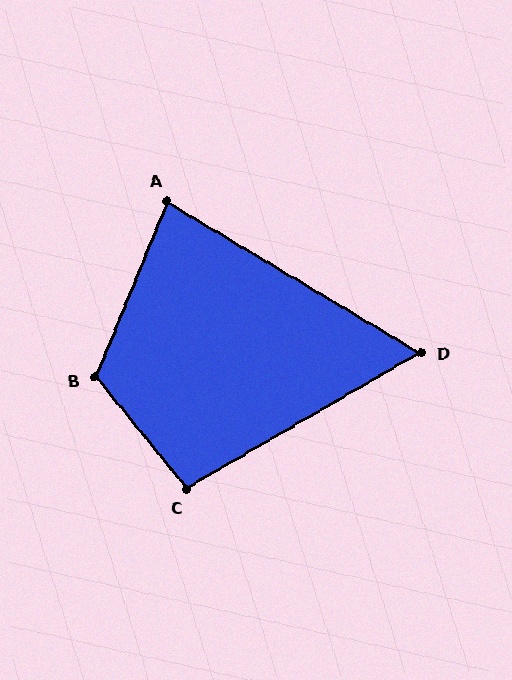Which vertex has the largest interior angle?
B, at approximately 119 degrees.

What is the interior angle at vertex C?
Approximately 99 degrees (obtuse).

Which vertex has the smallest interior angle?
D, at approximately 61 degrees.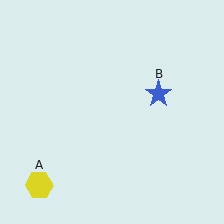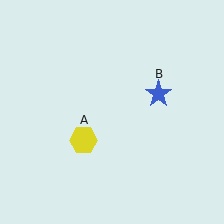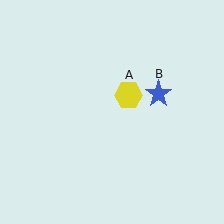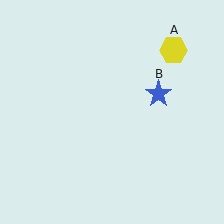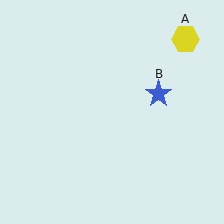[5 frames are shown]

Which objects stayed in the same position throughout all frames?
Blue star (object B) remained stationary.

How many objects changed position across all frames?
1 object changed position: yellow hexagon (object A).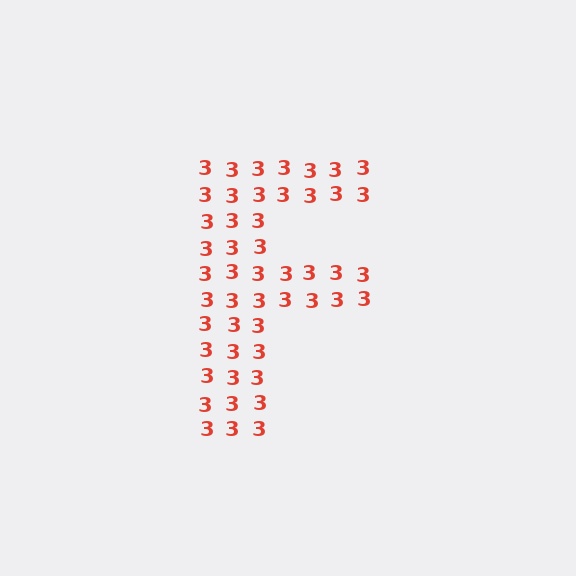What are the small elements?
The small elements are digit 3's.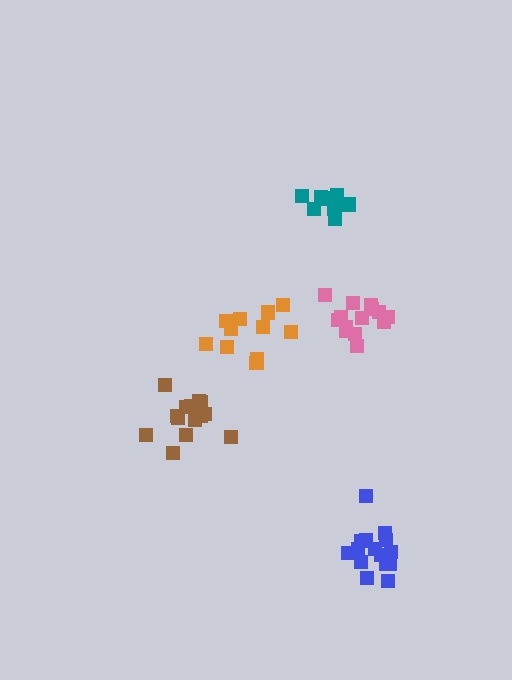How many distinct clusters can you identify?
There are 5 distinct clusters.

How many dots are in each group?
Group 1: 16 dots, Group 2: 14 dots, Group 3: 11 dots, Group 4: 11 dots, Group 5: 15 dots (67 total).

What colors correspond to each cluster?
The clusters are colored: brown, pink, teal, orange, blue.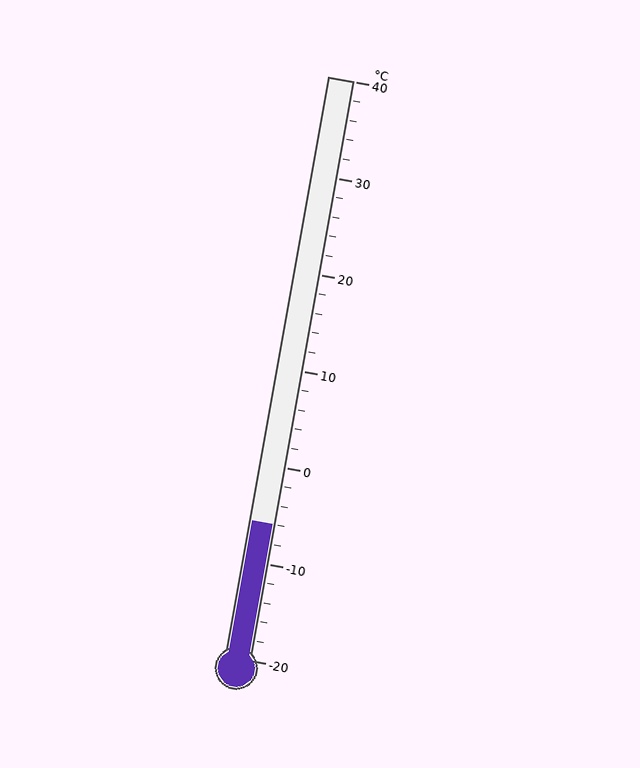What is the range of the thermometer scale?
The thermometer scale ranges from -20°C to 40°C.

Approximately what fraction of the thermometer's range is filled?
The thermometer is filled to approximately 25% of its range.